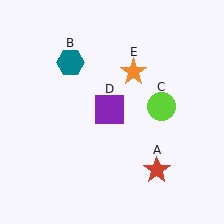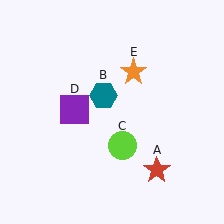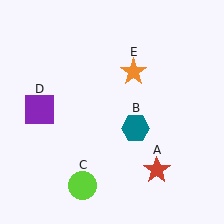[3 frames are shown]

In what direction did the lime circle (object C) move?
The lime circle (object C) moved down and to the left.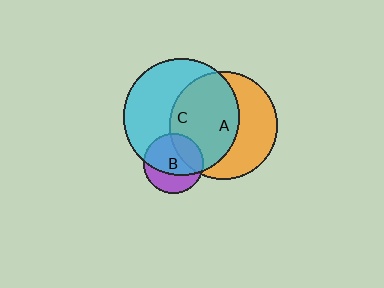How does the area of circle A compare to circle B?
Approximately 3.2 times.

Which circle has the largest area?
Circle C (cyan).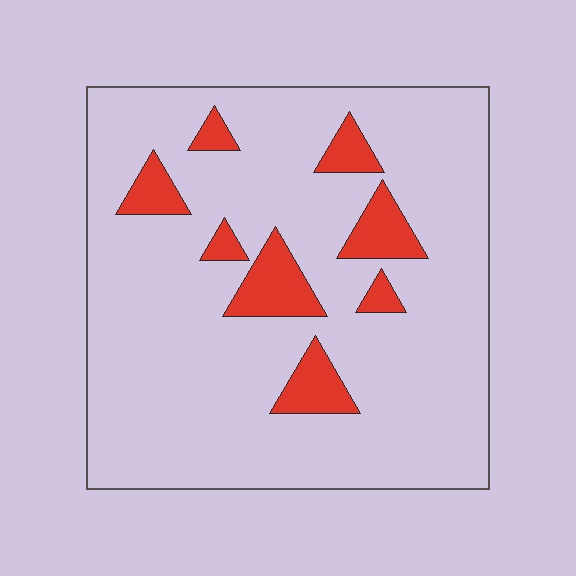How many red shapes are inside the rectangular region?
8.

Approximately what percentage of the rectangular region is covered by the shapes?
Approximately 15%.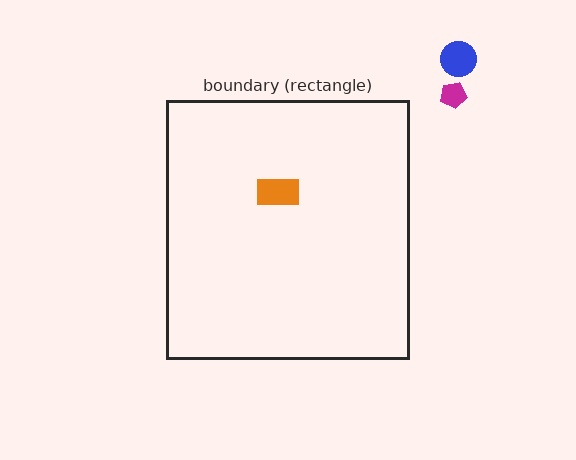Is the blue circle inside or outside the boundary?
Outside.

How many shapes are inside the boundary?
1 inside, 2 outside.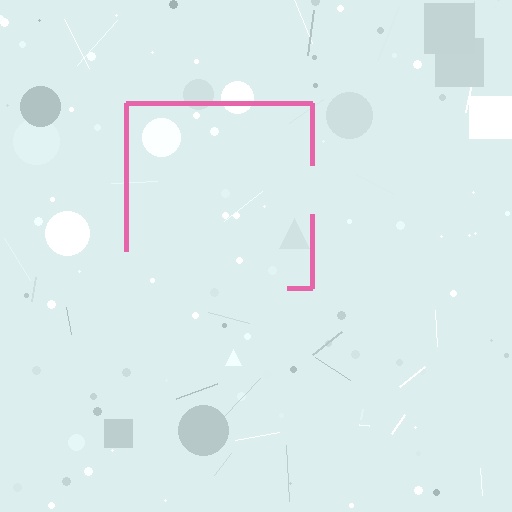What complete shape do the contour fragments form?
The contour fragments form a square.